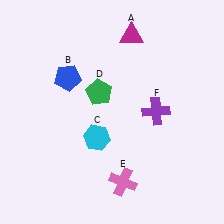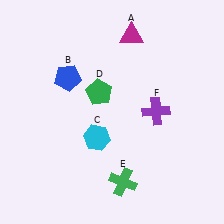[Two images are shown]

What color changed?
The cross (E) changed from pink in Image 1 to green in Image 2.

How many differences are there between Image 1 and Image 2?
There is 1 difference between the two images.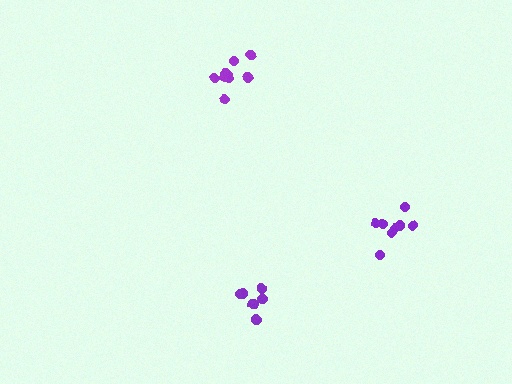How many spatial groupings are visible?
There are 3 spatial groupings.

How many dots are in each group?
Group 1: 8 dots, Group 2: 10 dots, Group 3: 9 dots (27 total).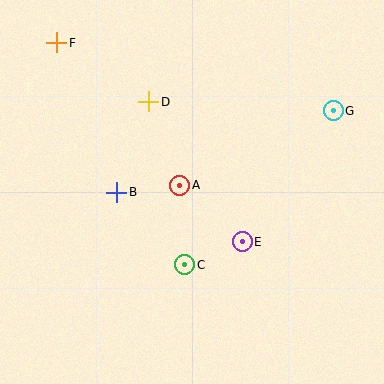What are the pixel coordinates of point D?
Point D is at (149, 102).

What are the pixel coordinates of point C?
Point C is at (185, 265).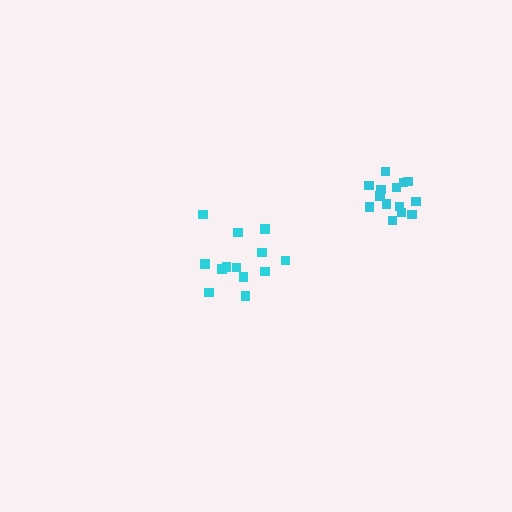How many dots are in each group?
Group 1: 14 dots, Group 2: 13 dots (27 total).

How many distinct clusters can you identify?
There are 2 distinct clusters.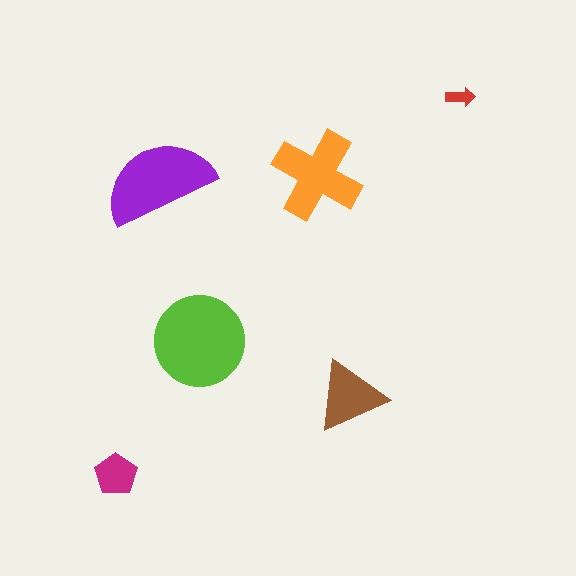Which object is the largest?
The lime circle.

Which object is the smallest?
The red arrow.